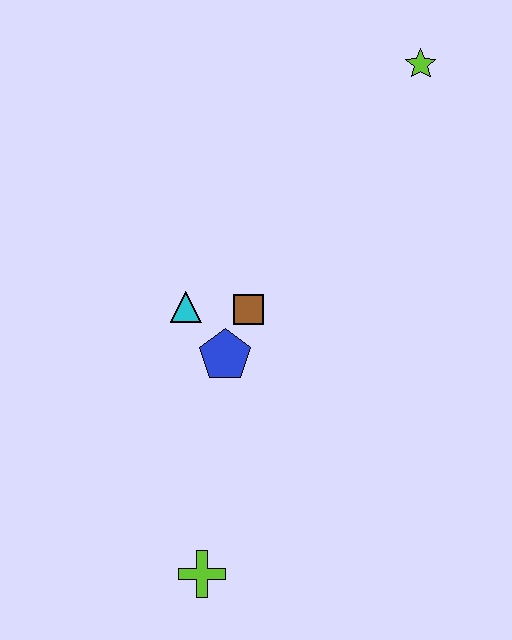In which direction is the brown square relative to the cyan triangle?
The brown square is to the right of the cyan triangle.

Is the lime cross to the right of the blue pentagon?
No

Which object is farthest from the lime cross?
The lime star is farthest from the lime cross.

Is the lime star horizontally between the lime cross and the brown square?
No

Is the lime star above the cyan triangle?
Yes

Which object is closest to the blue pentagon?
The brown square is closest to the blue pentagon.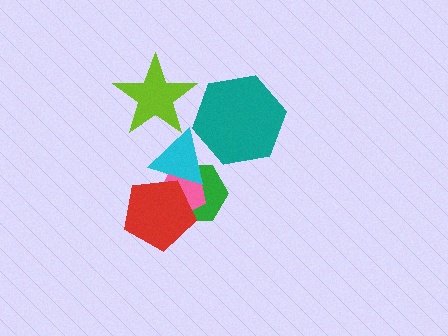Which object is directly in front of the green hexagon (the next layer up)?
The pink pentagon is directly in front of the green hexagon.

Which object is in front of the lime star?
The cyan triangle is in front of the lime star.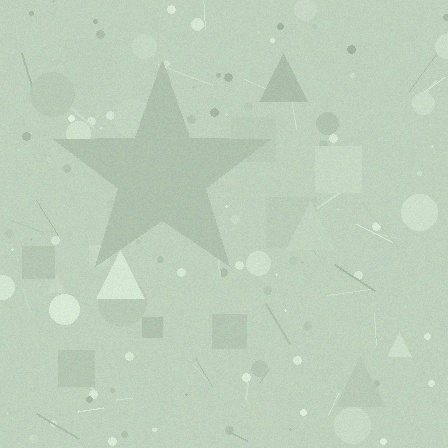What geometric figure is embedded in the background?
A star is embedded in the background.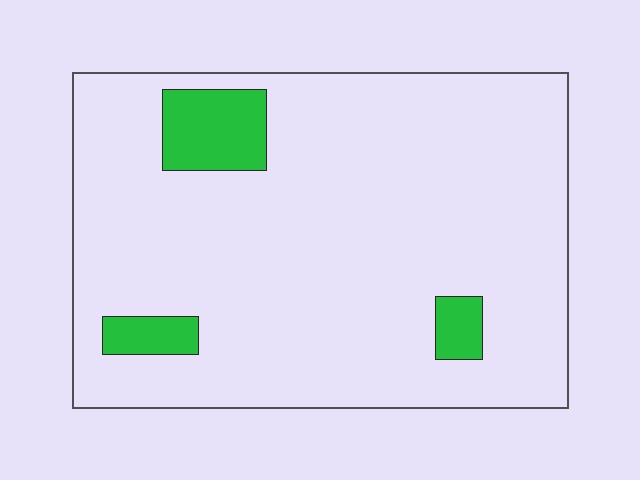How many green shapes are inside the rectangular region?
3.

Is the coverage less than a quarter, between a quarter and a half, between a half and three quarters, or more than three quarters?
Less than a quarter.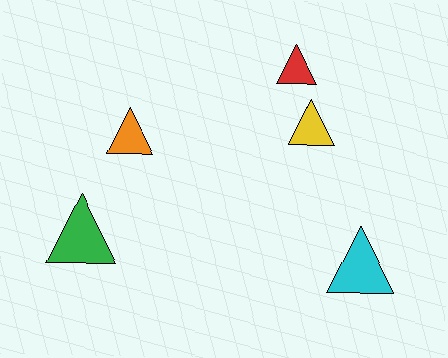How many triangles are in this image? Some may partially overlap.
There are 5 triangles.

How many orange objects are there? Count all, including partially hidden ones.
There is 1 orange object.